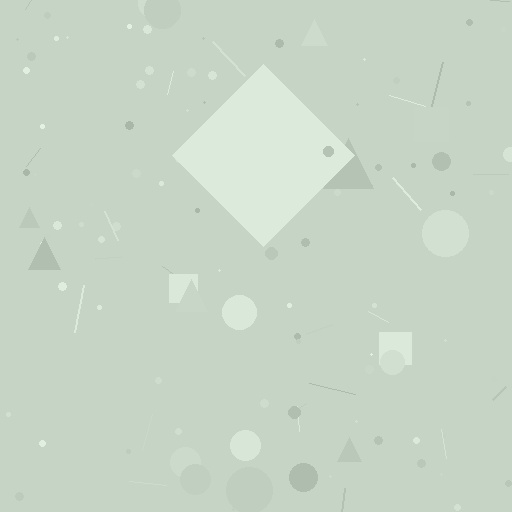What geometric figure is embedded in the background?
A diamond is embedded in the background.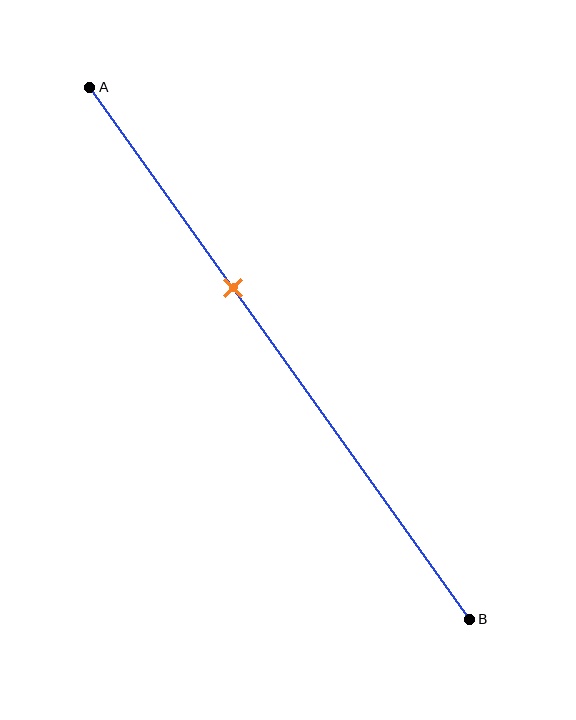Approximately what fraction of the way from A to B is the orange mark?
The orange mark is approximately 40% of the way from A to B.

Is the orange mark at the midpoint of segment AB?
No, the mark is at about 40% from A, not at the 50% midpoint.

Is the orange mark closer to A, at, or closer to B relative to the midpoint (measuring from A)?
The orange mark is closer to point A than the midpoint of segment AB.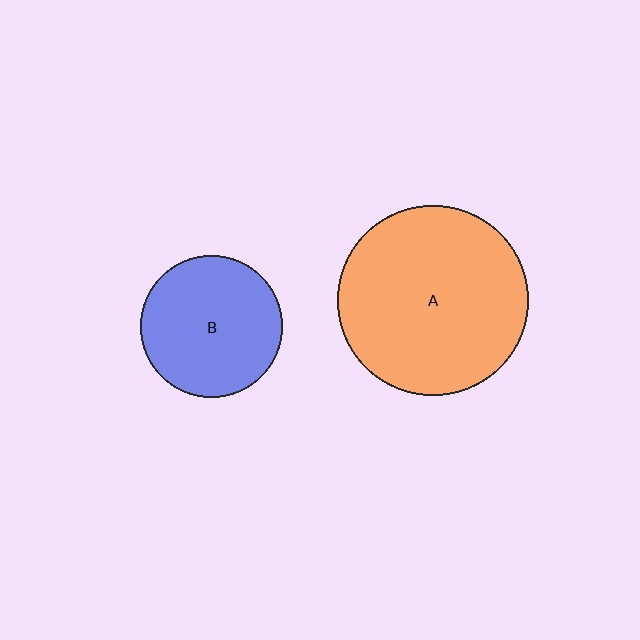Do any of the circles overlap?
No, none of the circles overlap.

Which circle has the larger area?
Circle A (orange).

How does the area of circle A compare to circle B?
Approximately 1.8 times.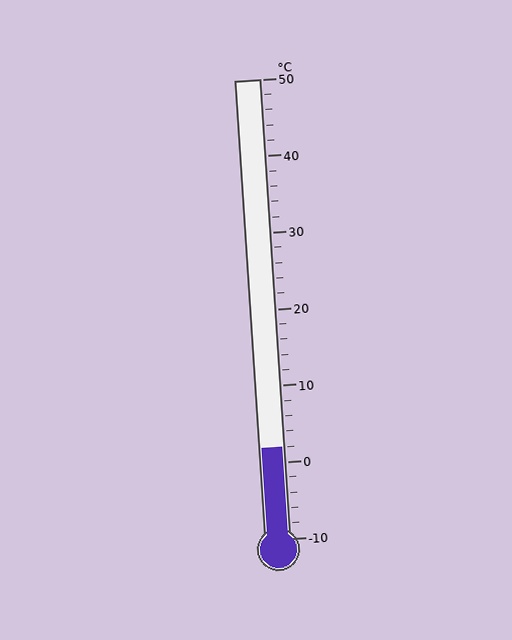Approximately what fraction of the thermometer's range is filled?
The thermometer is filled to approximately 20% of its range.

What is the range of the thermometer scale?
The thermometer scale ranges from -10°C to 50°C.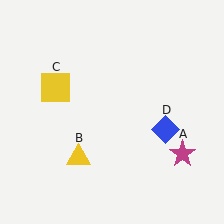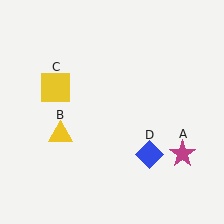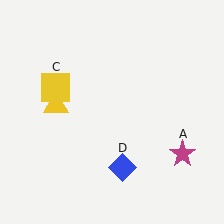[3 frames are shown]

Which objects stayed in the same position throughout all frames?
Magenta star (object A) and yellow square (object C) remained stationary.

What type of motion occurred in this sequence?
The yellow triangle (object B), blue diamond (object D) rotated clockwise around the center of the scene.